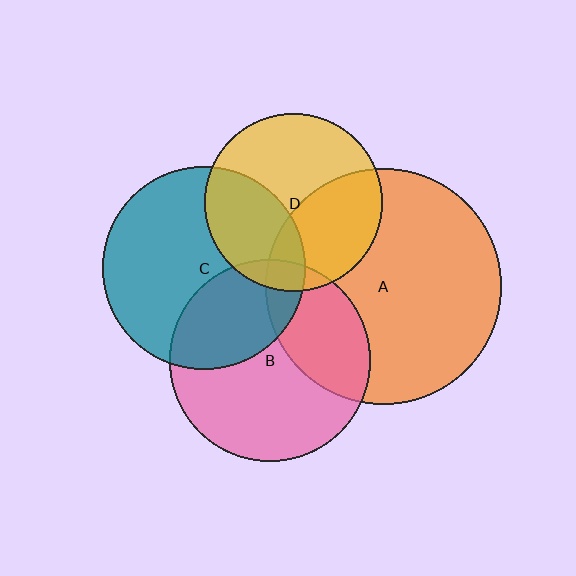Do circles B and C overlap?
Yes.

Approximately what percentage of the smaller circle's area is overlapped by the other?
Approximately 35%.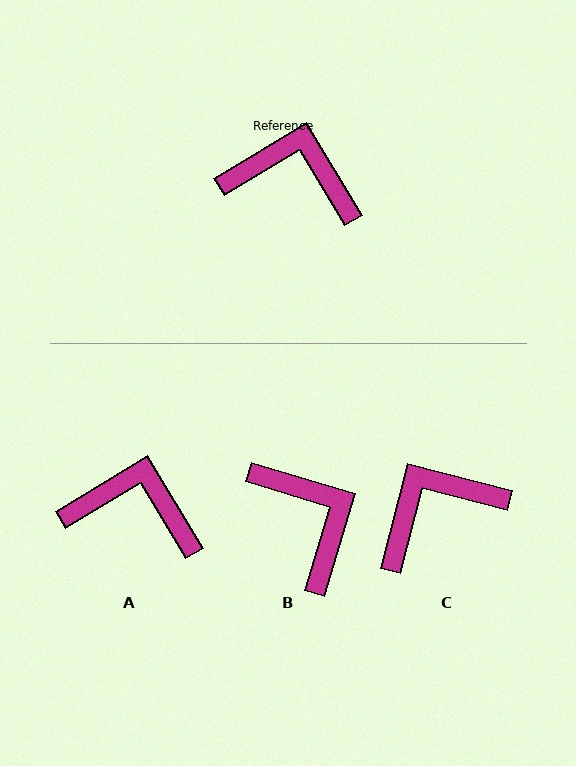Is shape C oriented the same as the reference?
No, it is off by about 45 degrees.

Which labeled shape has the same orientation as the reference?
A.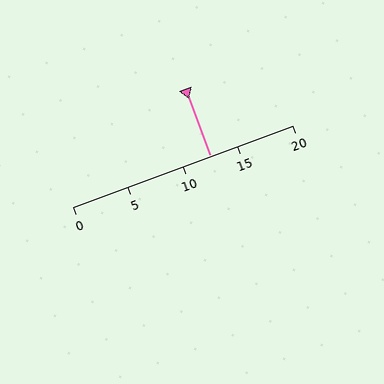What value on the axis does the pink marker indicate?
The marker indicates approximately 12.5.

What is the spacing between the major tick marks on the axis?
The major ticks are spaced 5 apart.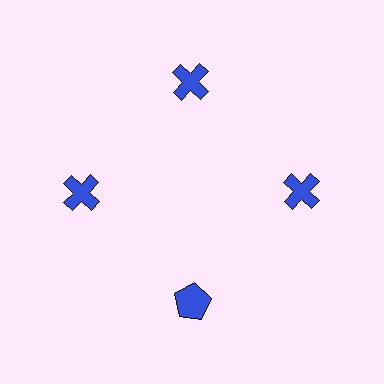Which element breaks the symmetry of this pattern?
The blue pentagon at roughly the 6 o'clock position breaks the symmetry. All other shapes are blue crosses.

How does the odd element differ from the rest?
It has a different shape: pentagon instead of cross.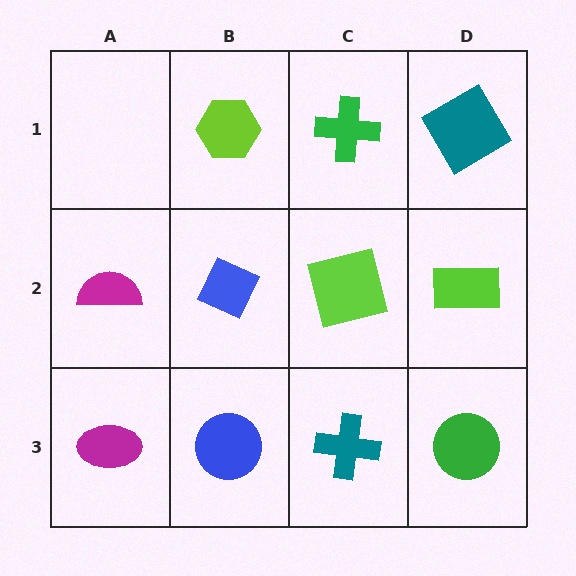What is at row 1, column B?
A lime hexagon.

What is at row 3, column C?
A teal cross.